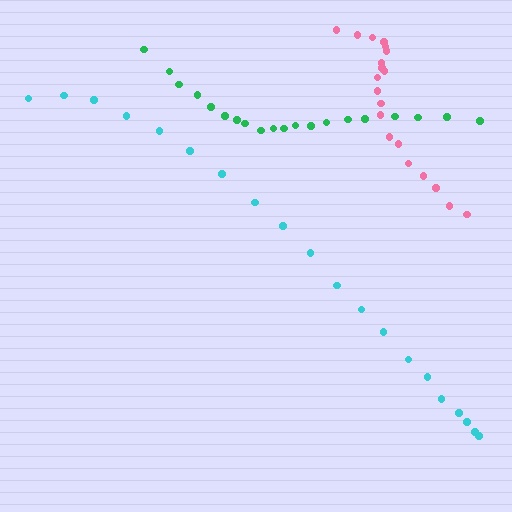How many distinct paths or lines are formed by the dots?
There are 3 distinct paths.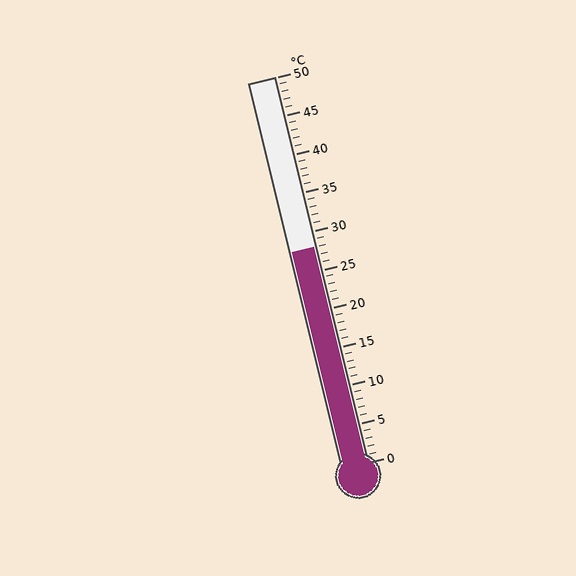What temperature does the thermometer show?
The thermometer shows approximately 28°C.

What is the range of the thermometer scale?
The thermometer scale ranges from 0°C to 50°C.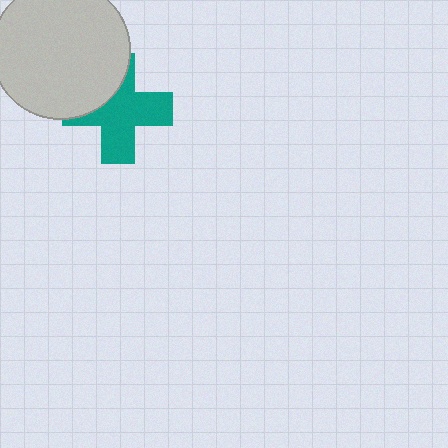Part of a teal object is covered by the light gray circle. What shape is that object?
It is a cross.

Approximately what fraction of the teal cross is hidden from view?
Roughly 32% of the teal cross is hidden behind the light gray circle.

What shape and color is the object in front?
The object in front is a light gray circle.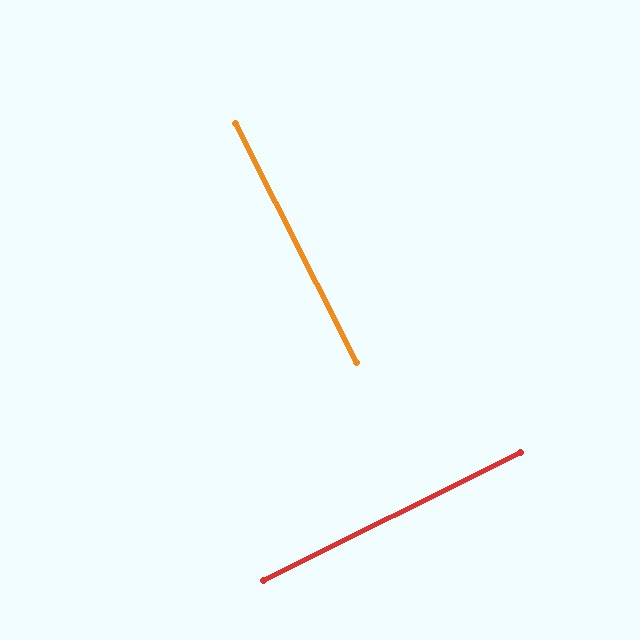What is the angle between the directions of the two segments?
Approximately 90 degrees.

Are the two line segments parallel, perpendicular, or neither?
Perpendicular — they meet at approximately 90°.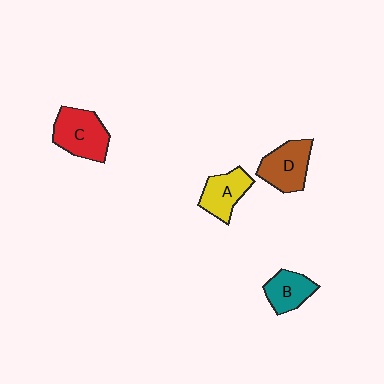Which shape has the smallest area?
Shape B (teal).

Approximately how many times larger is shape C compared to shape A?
Approximately 1.3 times.